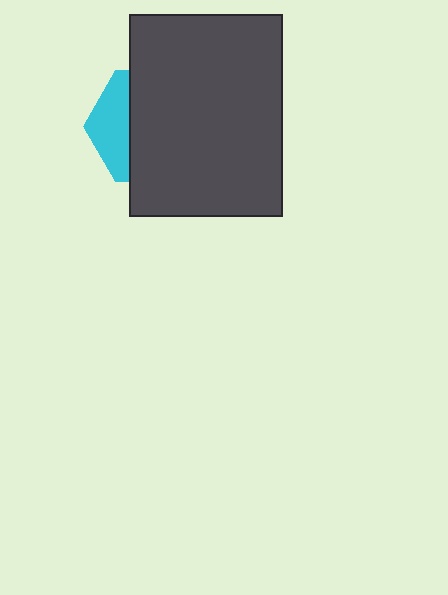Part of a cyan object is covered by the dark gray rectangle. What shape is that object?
It is a hexagon.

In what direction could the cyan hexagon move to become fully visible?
The cyan hexagon could move left. That would shift it out from behind the dark gray rectangle entirely.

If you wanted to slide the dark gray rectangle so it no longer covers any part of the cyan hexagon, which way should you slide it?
Slide it right — that is the most direct way to separate the two shapes.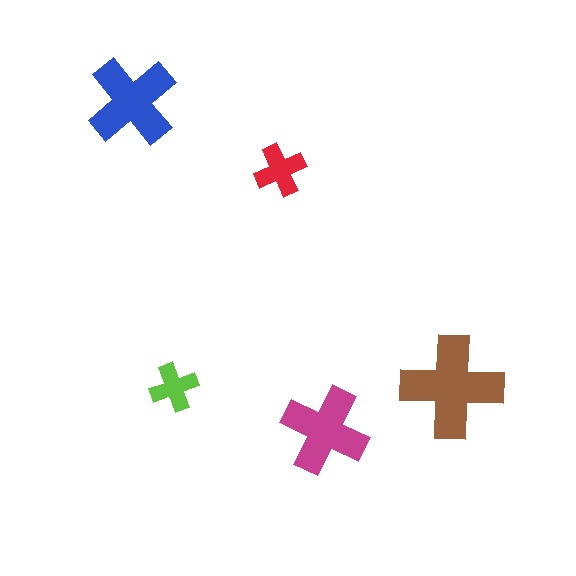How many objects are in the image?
There are 5 objects in the image.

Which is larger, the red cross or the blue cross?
The blue one.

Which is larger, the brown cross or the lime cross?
The brown one.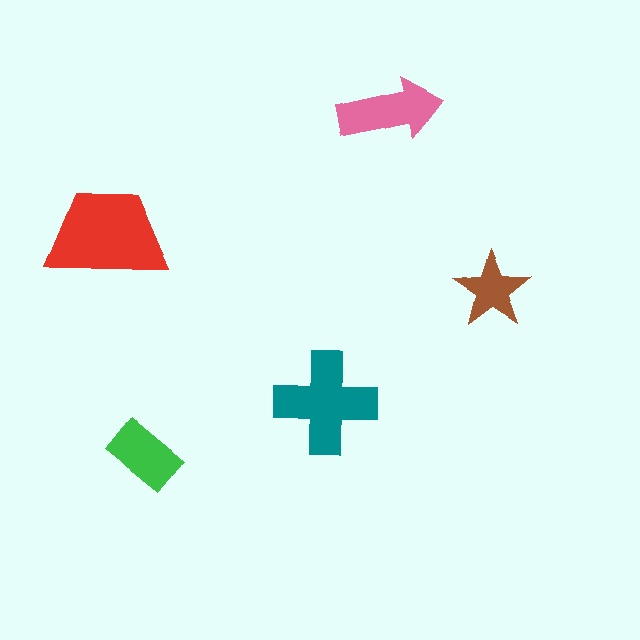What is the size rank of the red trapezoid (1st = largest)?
1st.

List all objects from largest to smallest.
The red trapezoid, the teal cross, the pink arrow, the green rectangle, the brown star.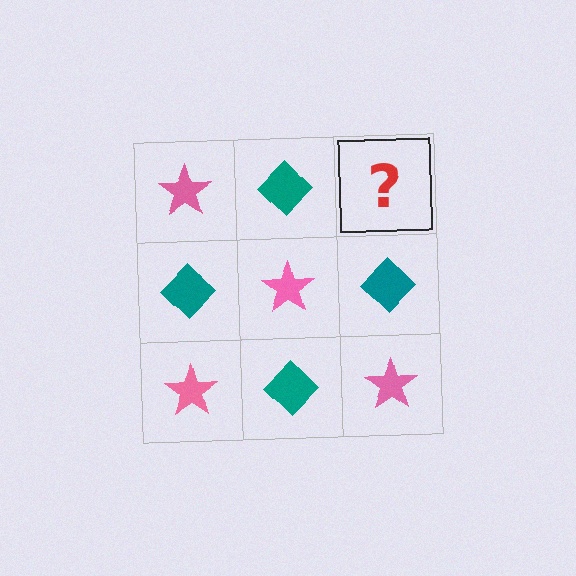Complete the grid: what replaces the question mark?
The question mark should be replaced with a pink star.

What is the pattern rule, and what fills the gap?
The rule is that it alternates pink star and teal diamond in a checkerboard pattern. The gap should be filled with a pink star.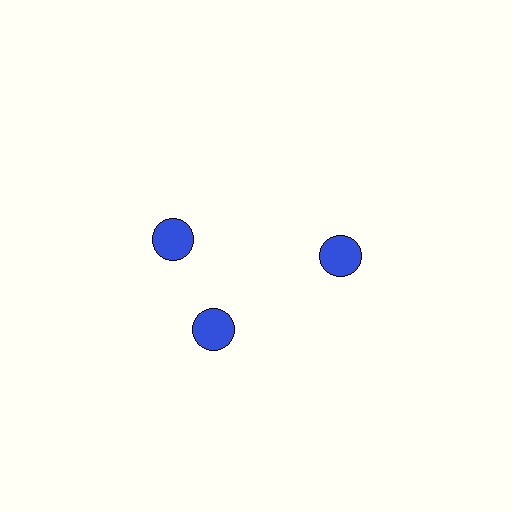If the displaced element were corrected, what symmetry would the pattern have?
It would have 3-fold rotational symmetry — the pattern would map onto itself every 120 degrees.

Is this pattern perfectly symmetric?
No. The 3 blue circles are arranged in a ring, but one element near the 11 o'clock position is rotated out of alignment along the ring, breaking the 3-fold rotational symmetry.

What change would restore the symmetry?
The symmetry would be restored by rotating it back into even spacing with its neighbors so that all 3 circles sit at equal angles and equal distance from the center.